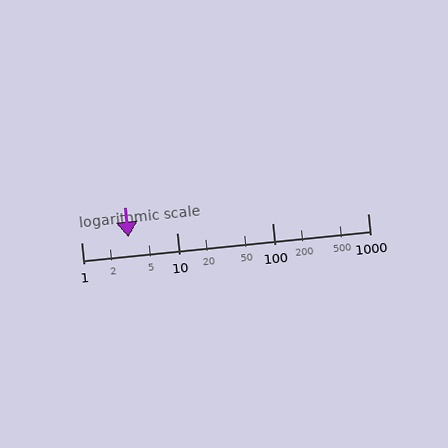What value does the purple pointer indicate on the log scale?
The pointer indicates approximately 3.1.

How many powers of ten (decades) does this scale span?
The scale spans 3 decades, from 1 to 1000.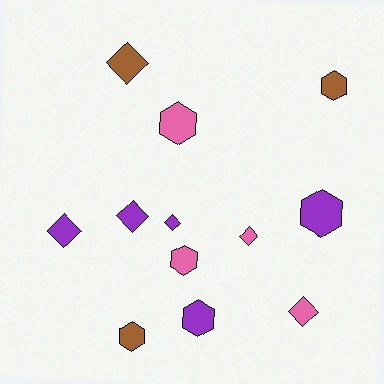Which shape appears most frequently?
Hexagon, with 6 objects.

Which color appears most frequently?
Purple, with 5 objects.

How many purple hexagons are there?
There are 2 purple hexagons.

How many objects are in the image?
There are 12 objects.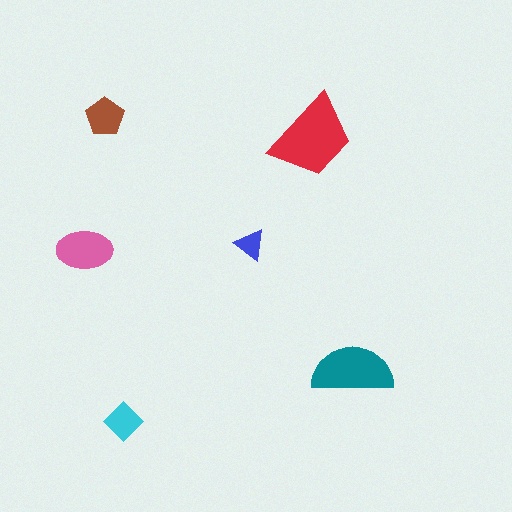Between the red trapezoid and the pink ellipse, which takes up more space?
The red trapezoid.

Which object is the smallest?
The blue triangle.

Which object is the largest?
The red trapezoid.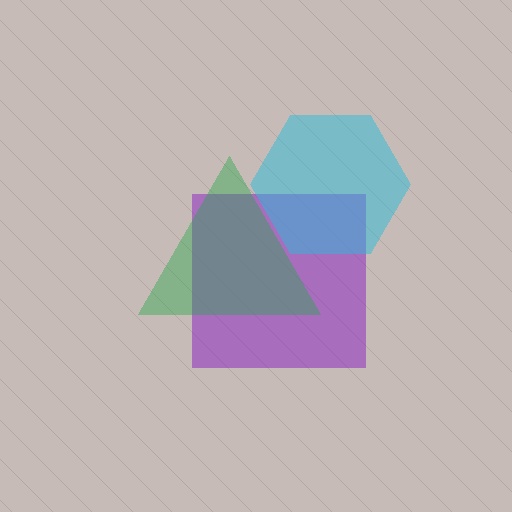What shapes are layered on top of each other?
The layered shapes are: a purple square, a green triangle, a cyan hexagon.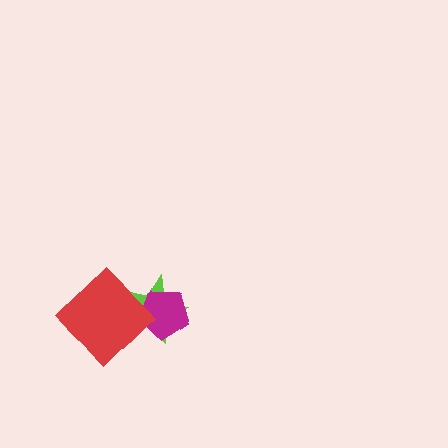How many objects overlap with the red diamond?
2 objects overlap with the red diamond.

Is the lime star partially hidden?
Yes, it is partially covered by another shape.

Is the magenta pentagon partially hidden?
Yes, it is partially covered by another shape.